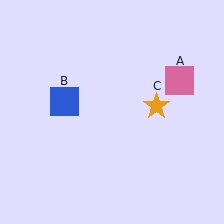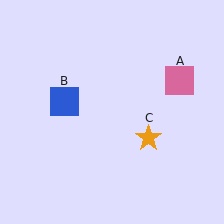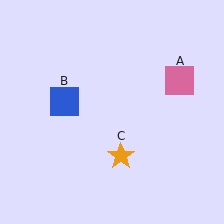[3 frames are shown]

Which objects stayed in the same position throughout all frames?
Pink square (object A) and blue square (object B) remained stationary.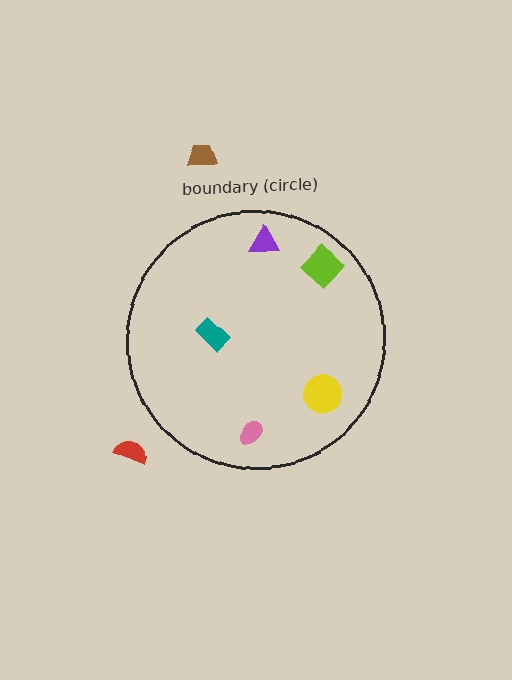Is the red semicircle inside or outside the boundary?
Outside.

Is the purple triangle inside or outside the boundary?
Inside.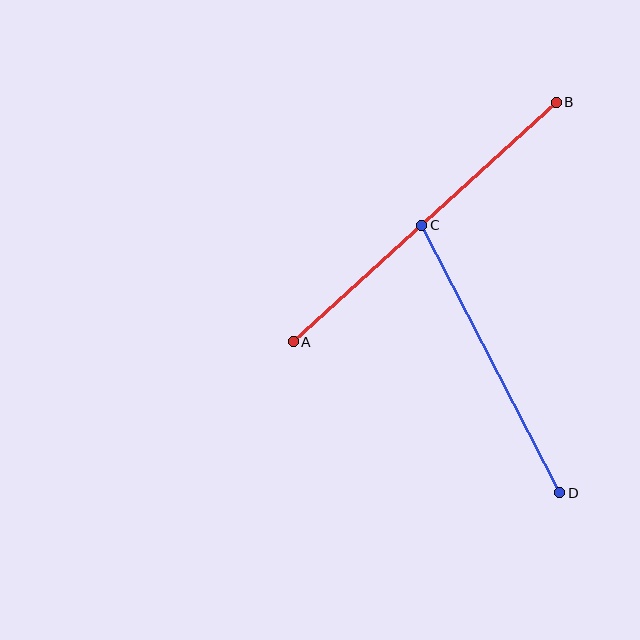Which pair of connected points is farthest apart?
Points A and B are farthest apart.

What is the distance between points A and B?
The distance is approximately 355 pixels.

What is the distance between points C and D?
The distance is approximately 301 pixels.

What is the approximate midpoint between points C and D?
The midpoint is at approximately (491, 359) pixels.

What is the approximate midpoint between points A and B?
The midpoint is at approximately (425, 222) pixels.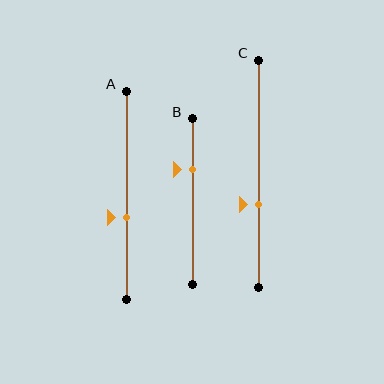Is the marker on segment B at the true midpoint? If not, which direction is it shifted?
No, the marker on segment B is shifted upward by about 19% of the segment length.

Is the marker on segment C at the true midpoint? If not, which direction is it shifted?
No, the marker on segment C is shifted downward by about 14% of the segment length.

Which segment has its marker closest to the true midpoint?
Segment A has its marker closest to the true midpoint.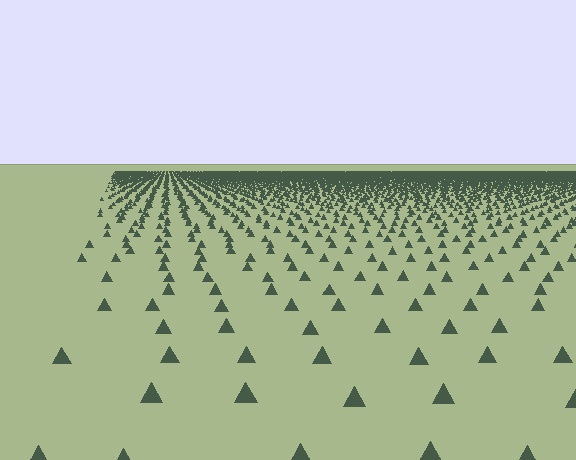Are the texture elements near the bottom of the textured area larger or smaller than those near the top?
Larger. Near the bottom, elements are closer to the viewer and appear at a bigger on-screen size.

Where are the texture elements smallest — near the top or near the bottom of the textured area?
Near the top.